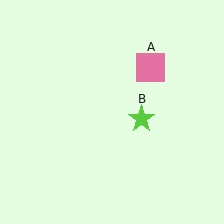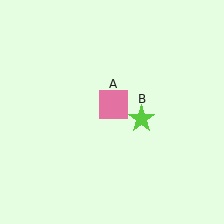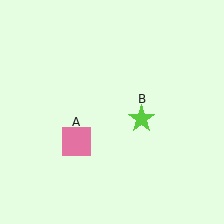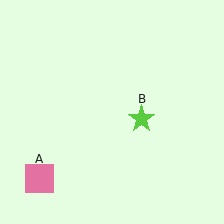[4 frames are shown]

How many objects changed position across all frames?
1 object changed position: pink square (object A).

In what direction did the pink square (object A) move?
The pink square (object A) moved down and to the left.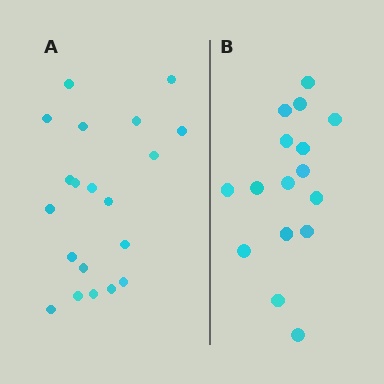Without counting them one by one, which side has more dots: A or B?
Region A (the left region) has more dots.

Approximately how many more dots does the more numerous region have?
Region A has about 4 more dots than region B.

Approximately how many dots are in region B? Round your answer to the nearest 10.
About 20 dots. (The exact count is 16, which rounds to 20.)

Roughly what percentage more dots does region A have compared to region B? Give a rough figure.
About 25% more.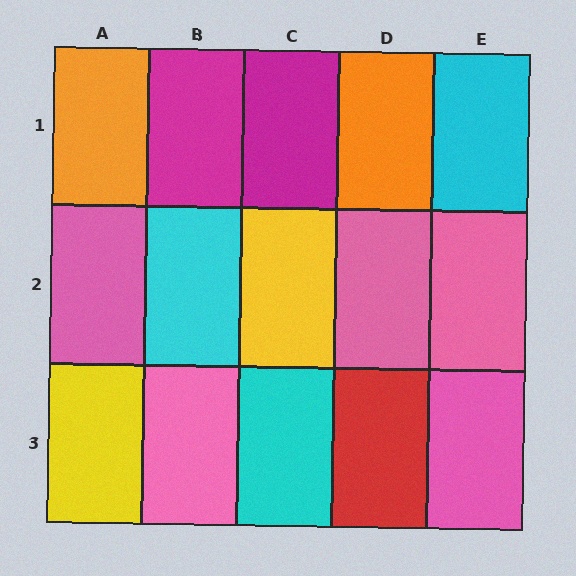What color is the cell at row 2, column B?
Cyan.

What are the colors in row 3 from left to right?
Yellow, pink, cyan, red, pink.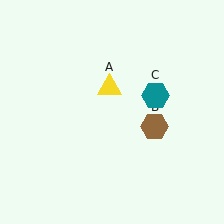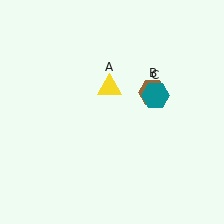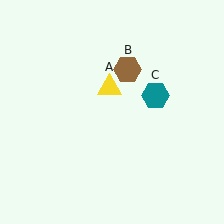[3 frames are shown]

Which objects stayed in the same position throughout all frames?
Yellow triangle (object A) and teal hexagon (object C) remained stationary.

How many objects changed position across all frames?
1 object changed position: brown hexagon (object B).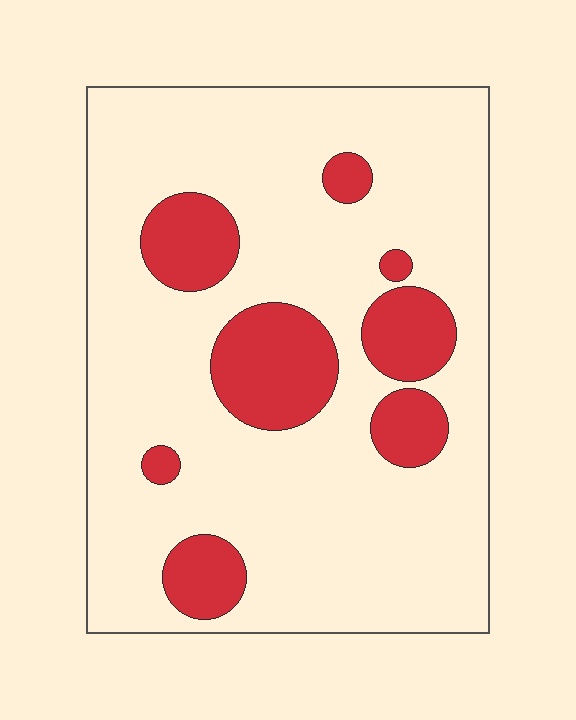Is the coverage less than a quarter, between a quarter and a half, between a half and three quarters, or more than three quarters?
Less than a quarter.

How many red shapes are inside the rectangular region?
8.